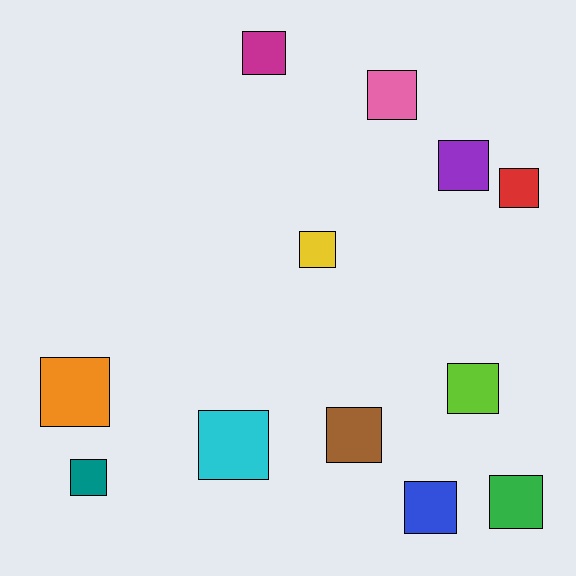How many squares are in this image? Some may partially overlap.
There are 12 squares.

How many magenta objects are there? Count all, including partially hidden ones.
There is 1 magenta object.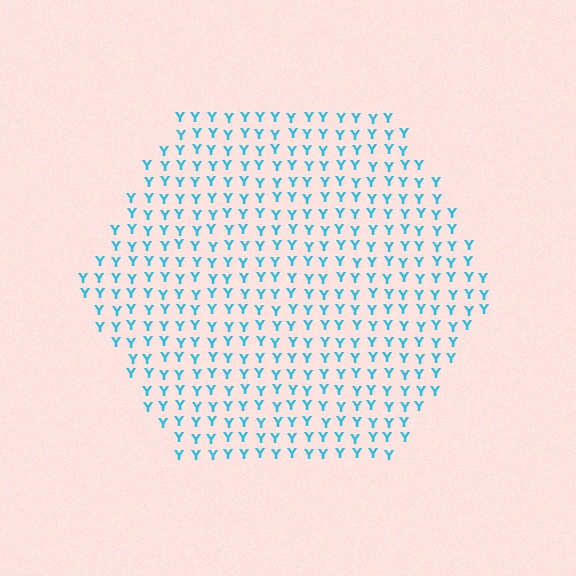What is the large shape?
The large shape is a hexagon.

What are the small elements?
The small elements are letter Y's.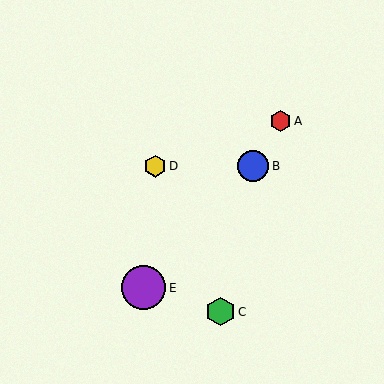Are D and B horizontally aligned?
Yes, both are at y≈166.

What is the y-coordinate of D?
Object D is at y≈166.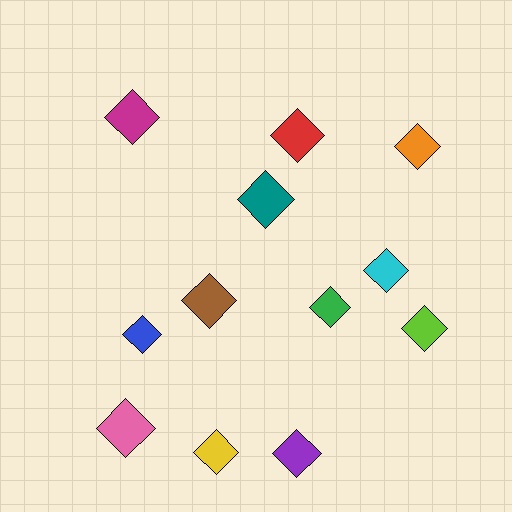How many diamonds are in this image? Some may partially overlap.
There are 12 diamonds.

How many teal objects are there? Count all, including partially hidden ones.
There is 1 teal object.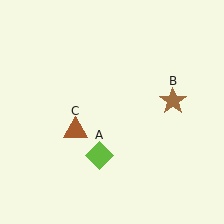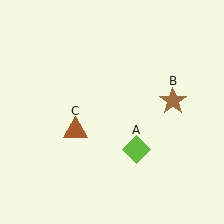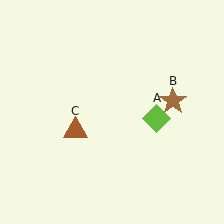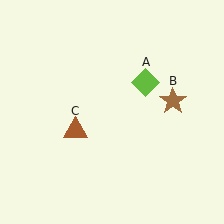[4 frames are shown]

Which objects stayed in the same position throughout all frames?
Brown star (object B) and brown triangle (object C) remained stationary.